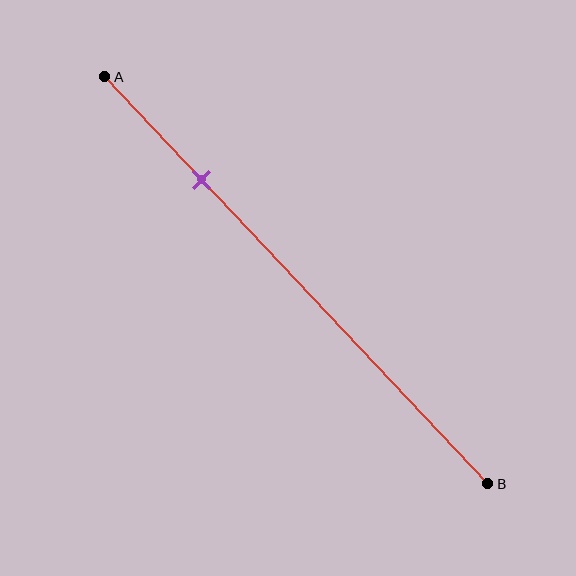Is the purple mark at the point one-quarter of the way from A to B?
Yes, the mark is approximately at the one-quarter point.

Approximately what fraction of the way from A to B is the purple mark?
The purple mark is approximately 25% of the way from A to B.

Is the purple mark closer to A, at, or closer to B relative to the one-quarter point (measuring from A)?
The purple mark is approximately at the one-quarter point of segment AB.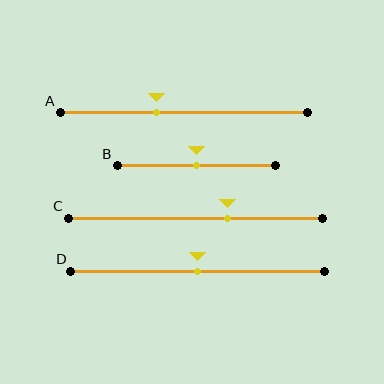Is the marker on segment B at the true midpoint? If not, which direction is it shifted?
Yes, the marker on segment B is at the true midpoint.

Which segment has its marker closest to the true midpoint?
Segment B has its marker closest to the true midpoint.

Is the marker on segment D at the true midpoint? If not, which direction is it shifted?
Yes, the marker on segment D is at the true midpoint.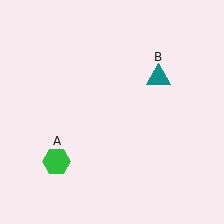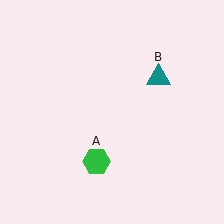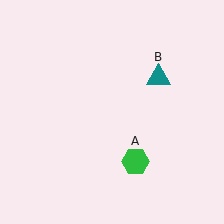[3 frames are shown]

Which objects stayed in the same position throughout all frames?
Teal triangle (object B) remained stationary.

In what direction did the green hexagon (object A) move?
The green hexagon (object A) moved right.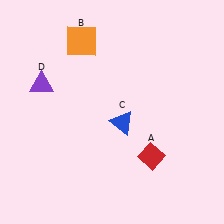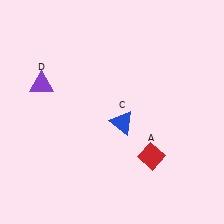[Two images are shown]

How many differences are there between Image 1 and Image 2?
There is 1 difference between the two images.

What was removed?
The orange square (B) was removed in Image 2.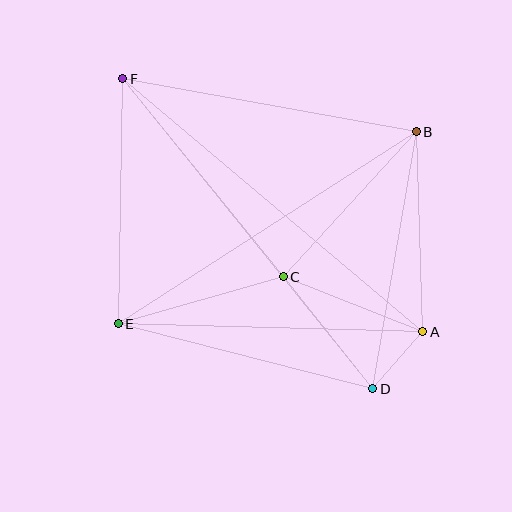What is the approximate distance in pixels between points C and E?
The distance between C and E is approximately 172 pixels.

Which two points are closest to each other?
Points A and D are closest to each other.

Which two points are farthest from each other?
Points D and F are farthest from each other.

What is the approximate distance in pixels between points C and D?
The distance between C and D is approximately 143 pixels.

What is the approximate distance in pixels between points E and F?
The distance between E and F is approximately 245 pixels.